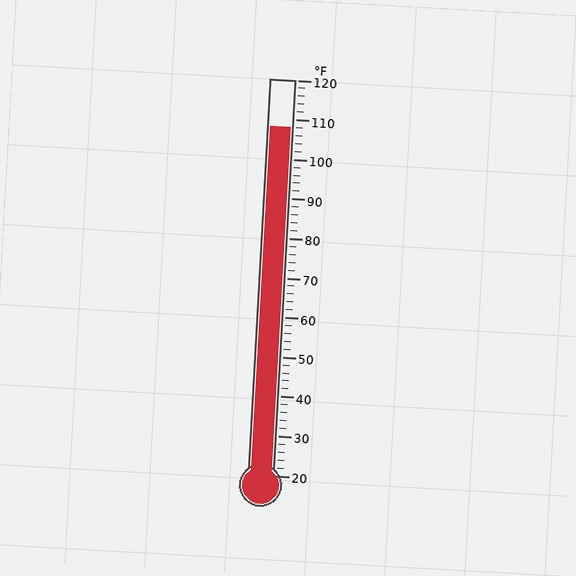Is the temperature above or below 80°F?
The temperature is above 80°F.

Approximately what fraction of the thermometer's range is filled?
The thermometer is filled to approximately 90% of its range.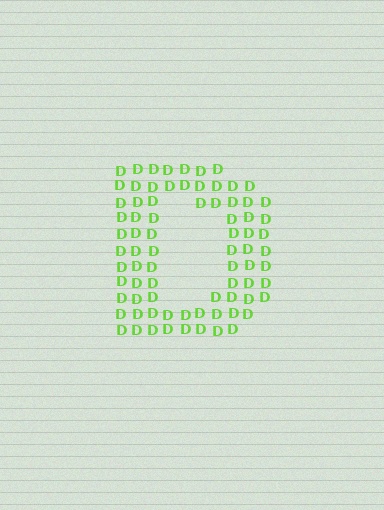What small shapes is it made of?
It is made of small letter D's.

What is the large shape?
The large shape is the letter D.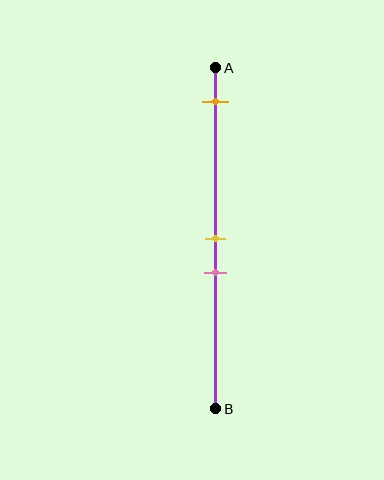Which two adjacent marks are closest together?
The yellow and pink marks are the closest adjacent pair.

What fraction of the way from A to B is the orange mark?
The orange mark is approximately 10% (0.1) of the way from A to B.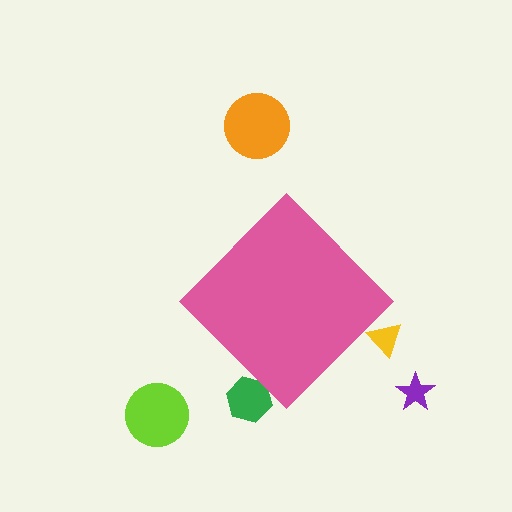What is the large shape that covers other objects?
A pink diamond.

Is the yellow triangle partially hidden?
Yes, the yellow triangle is partially hidden behind the pink diamond.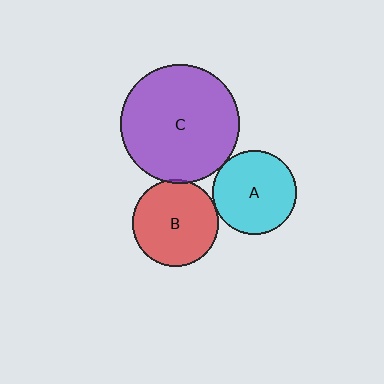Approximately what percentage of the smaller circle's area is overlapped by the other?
Approximately 5%.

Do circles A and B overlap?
Yes.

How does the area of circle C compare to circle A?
Approximately 2.0 times.